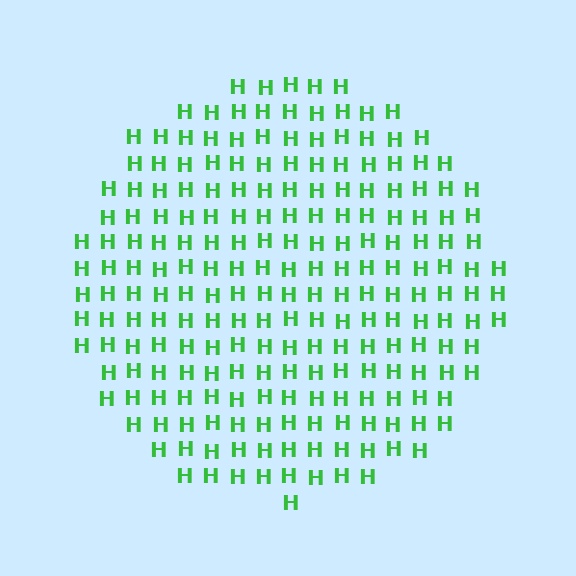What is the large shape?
The large shape is a circle.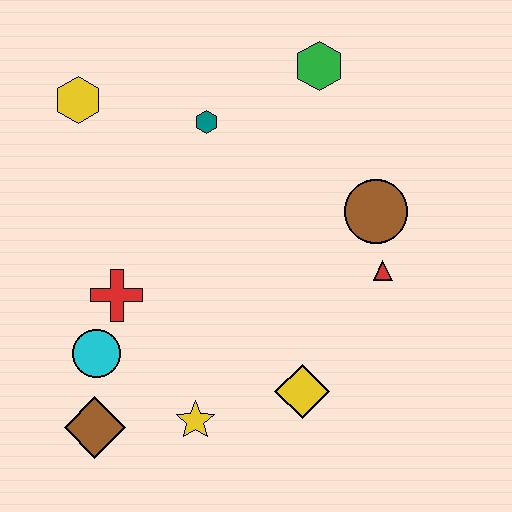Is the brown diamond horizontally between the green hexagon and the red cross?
No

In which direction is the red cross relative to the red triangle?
The red cross is to the left of the red triangle.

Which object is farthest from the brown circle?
The brown diamond is farthest from the brown circle.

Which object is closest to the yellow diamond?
The yellow star is closest to the yellow diamond.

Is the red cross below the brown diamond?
No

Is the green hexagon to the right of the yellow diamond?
Yes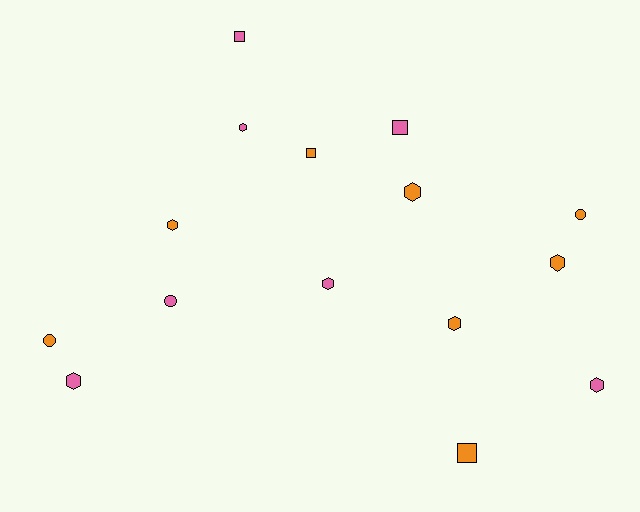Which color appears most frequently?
Orange, with 8 objects.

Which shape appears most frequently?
Hexagon, with 8 objects.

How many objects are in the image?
There are 15 objects.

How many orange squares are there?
There are 2 orange squares.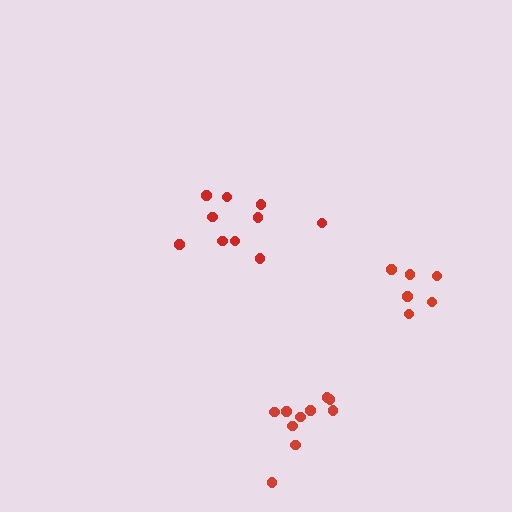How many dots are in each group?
Group 1: 6 dots, Group 2: 10 dots, Group 3: 10 dots (26 total).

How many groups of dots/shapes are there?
There are 3 groups.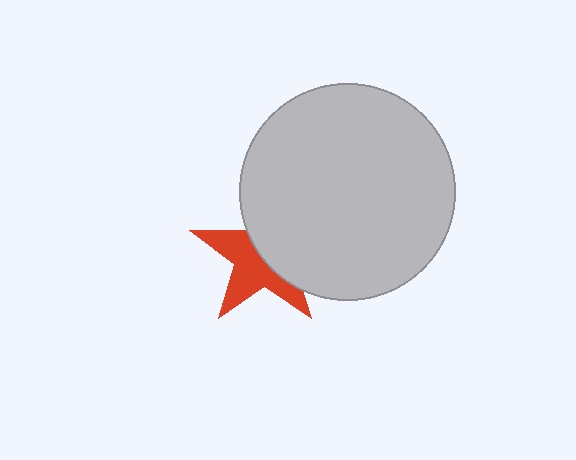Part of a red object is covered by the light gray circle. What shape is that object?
It is a star.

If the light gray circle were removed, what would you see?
You would see the complete red star.